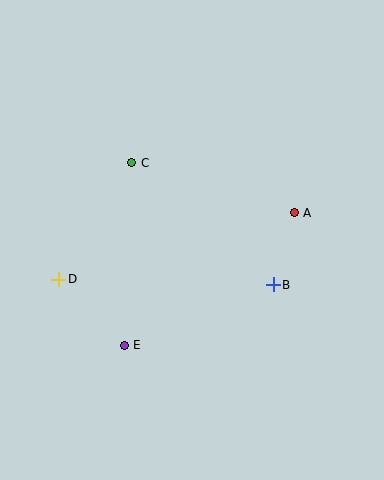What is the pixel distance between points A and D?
The distance between A and D is 245 pixels.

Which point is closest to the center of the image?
Point B at (273, 285) is closest to the center.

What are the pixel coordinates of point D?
Point D is at (59, 279).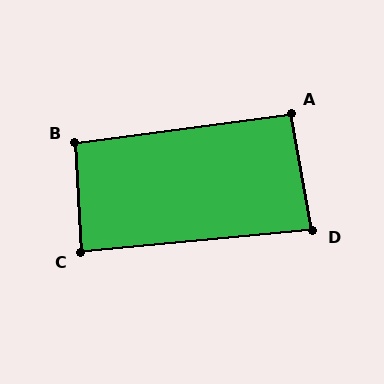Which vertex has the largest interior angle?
B, at approximately 95 degrees.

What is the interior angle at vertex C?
Approximately 88 degrees (approximately right).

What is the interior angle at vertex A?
Approximately 92 degrees (approximately right).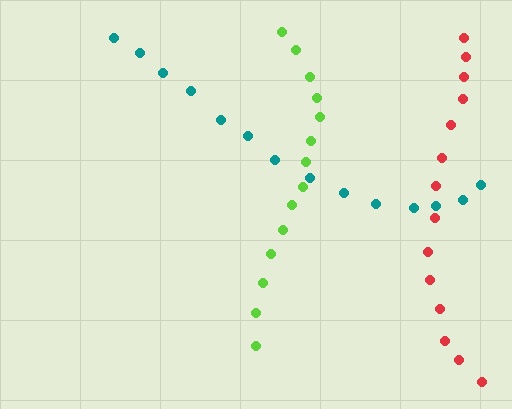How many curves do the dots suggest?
There are 3 distinct paths.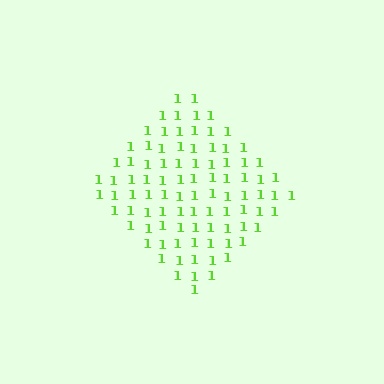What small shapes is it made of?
It is made of small digit 1's.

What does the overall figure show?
The overall figure shows a diamond.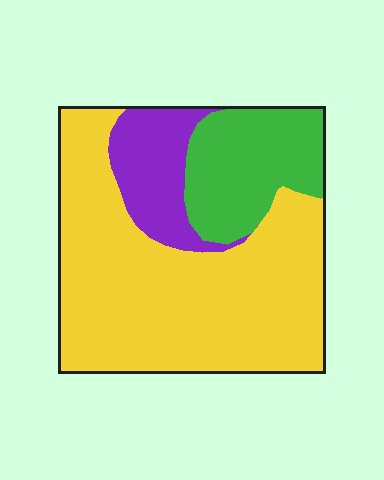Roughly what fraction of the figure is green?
Green covers roughly 20% of the figure.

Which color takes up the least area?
Purple, at roughly 15%.